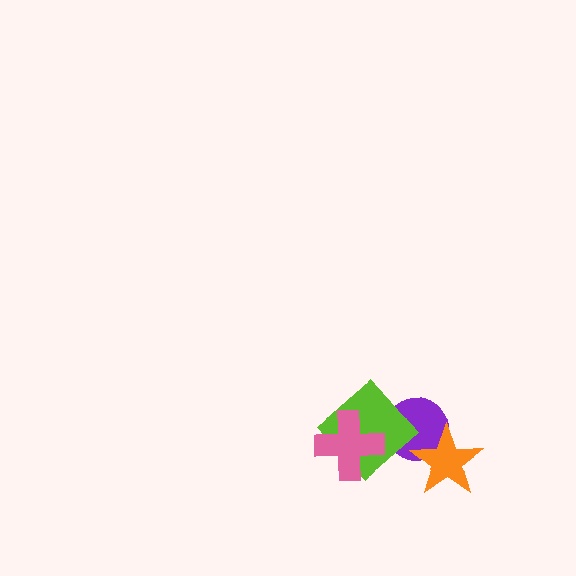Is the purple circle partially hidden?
Yes, it is partially covered by another shape.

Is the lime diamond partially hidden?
Yes, it is partially covered by another shape.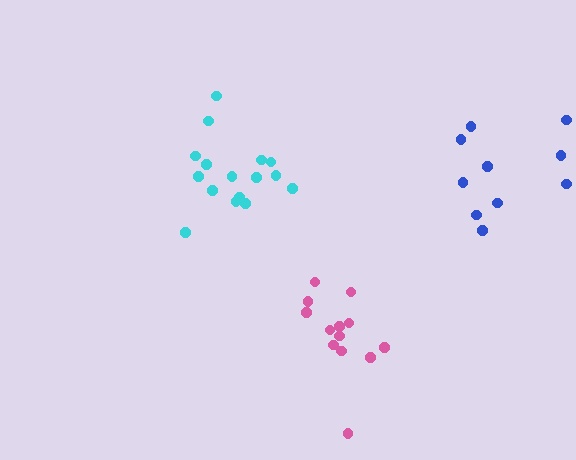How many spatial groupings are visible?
There are 3 spatial groupings.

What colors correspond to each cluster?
The clusters are colored: pink, blue, cyan.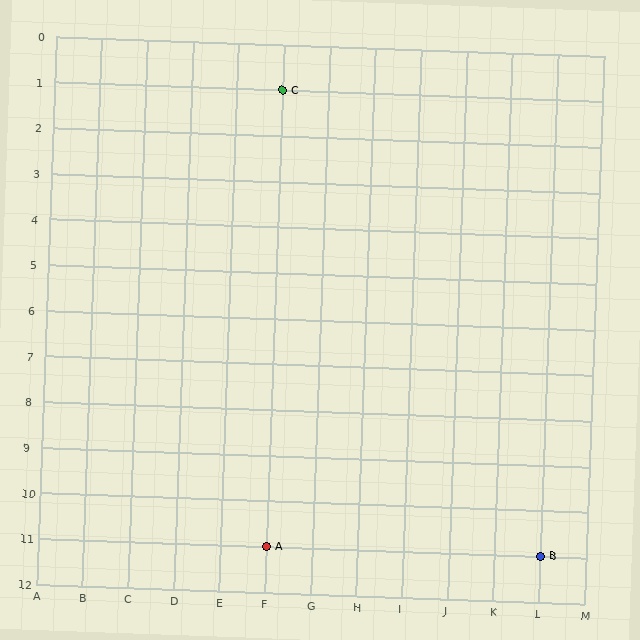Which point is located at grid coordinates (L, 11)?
Point B is at (L, 11).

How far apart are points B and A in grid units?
Points B and A are 6 columns apart.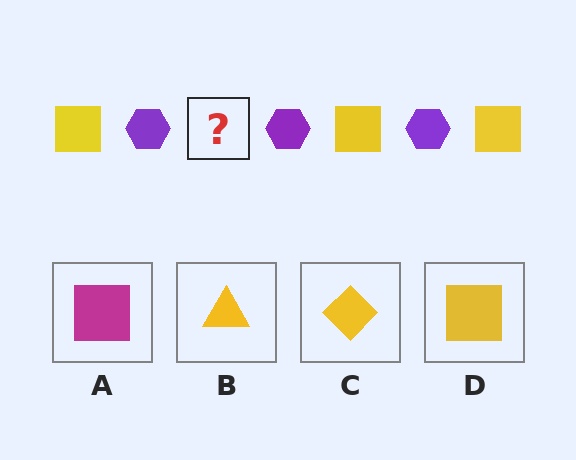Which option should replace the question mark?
Option D.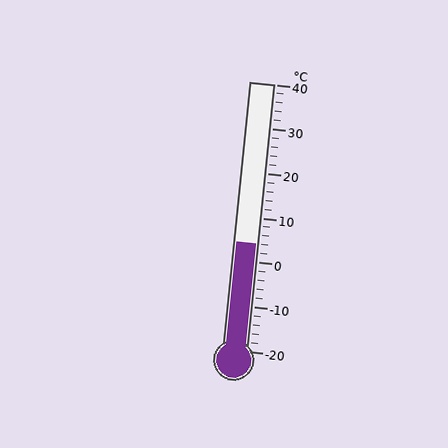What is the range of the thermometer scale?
The thermometer scale ranges from -20°C to 40°C.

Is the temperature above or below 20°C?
The temperature is below 20°C.